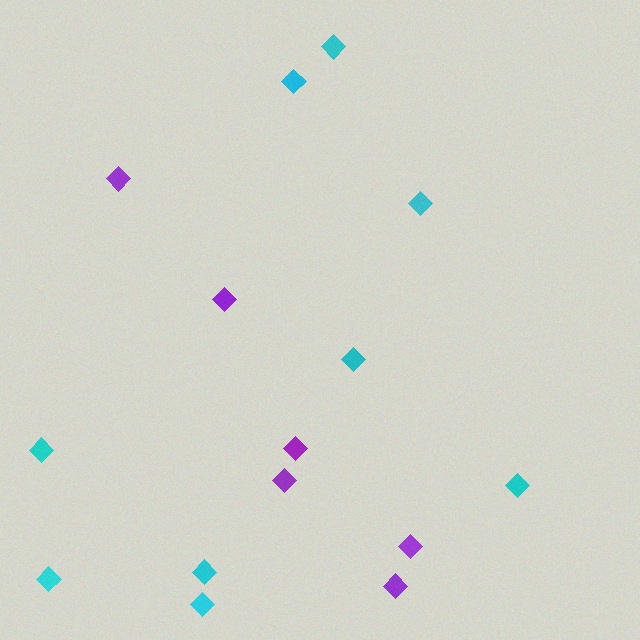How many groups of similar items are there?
There are 2 groups: one group of cyan diamonds (9) and one group of purple diamonds (6).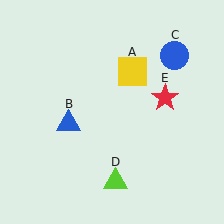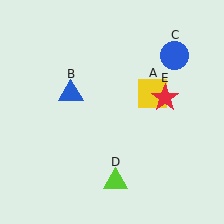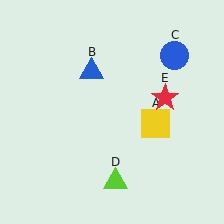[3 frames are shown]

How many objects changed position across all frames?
2 objects changed position: yellow square (object A), blue triangle (object B).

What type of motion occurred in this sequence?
The yellow square (object A), blue triangle (object B) rotated clockwise around the center of the scene.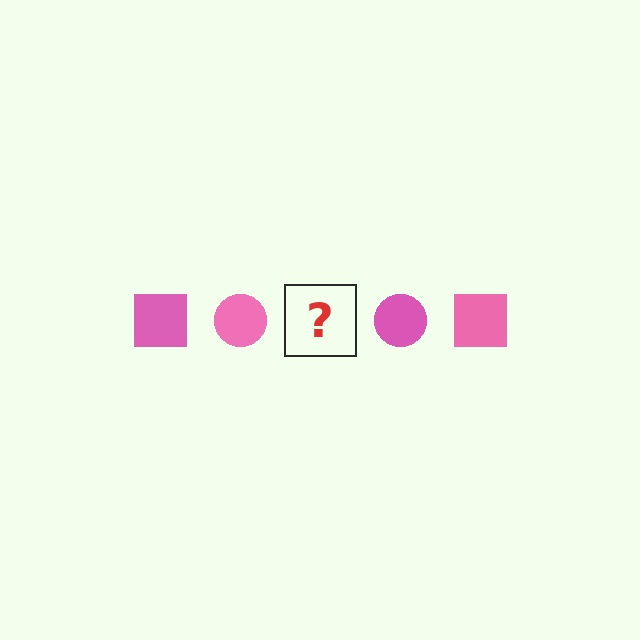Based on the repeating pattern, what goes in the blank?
The blank should be a pink square.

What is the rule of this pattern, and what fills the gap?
The rule is that the pattern cycles through square, circle shapes in pink. The gap should be filled with a pink square.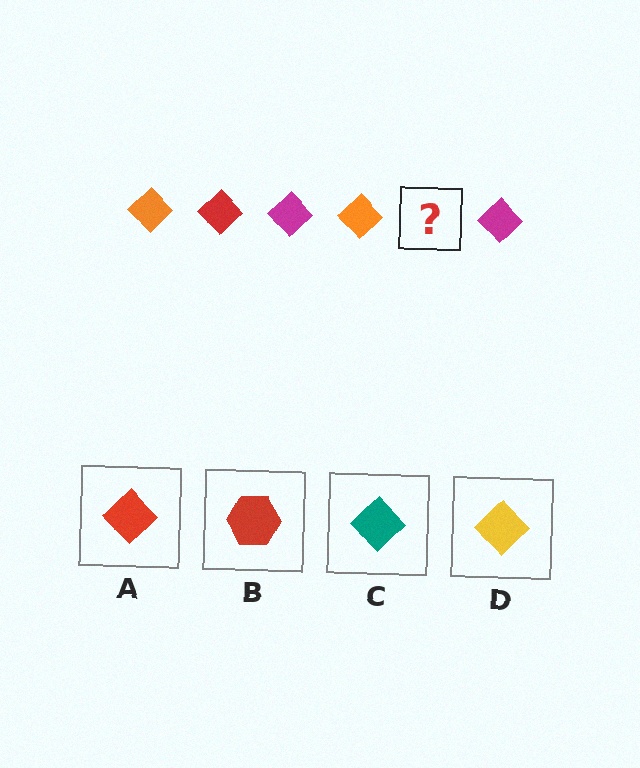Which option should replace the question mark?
Option A.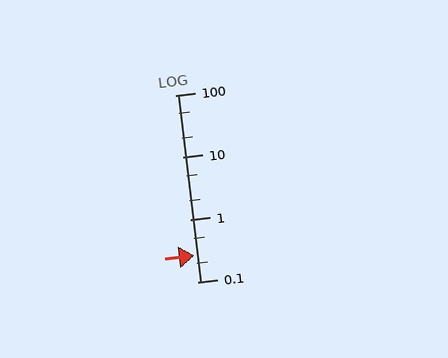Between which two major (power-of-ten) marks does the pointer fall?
The pointer is between 0.1 and 1.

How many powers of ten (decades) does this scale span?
The scale spans 3 decades, from 0.1 to 100.